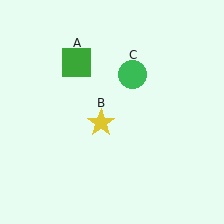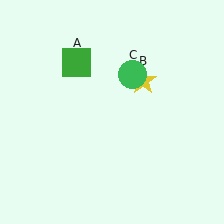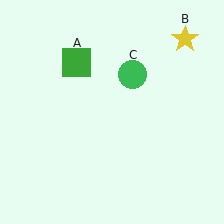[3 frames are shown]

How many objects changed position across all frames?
1 object changed position: yellow star (object B).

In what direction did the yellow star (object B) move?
The yellow star (object B) moved up and to the right.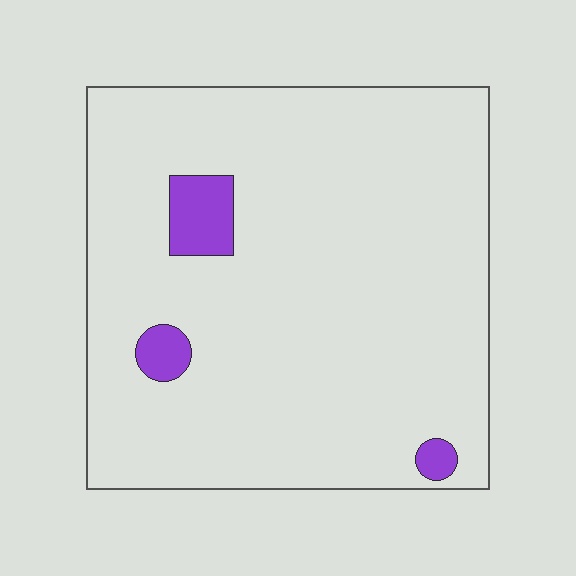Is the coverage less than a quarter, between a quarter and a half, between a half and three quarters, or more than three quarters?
Less than a quarter.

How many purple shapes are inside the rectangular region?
3.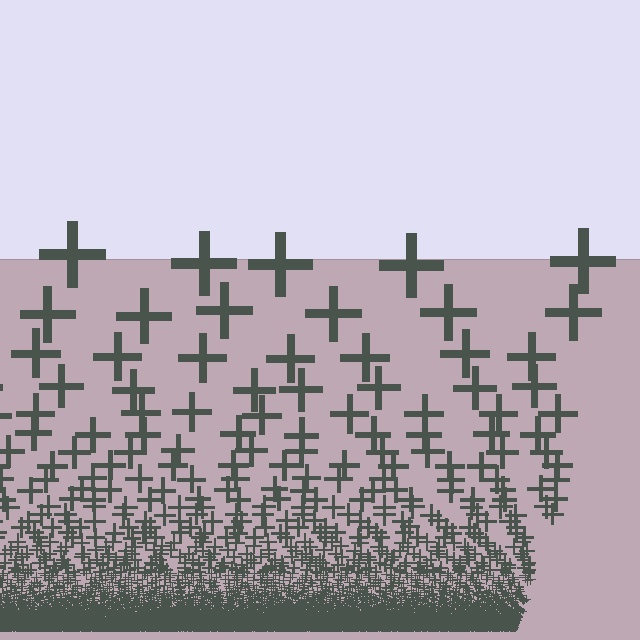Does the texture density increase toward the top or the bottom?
Density increases toward the bottom.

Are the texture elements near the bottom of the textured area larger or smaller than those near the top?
Smaller. The gradient is inverted — elements near the bottom are smaller and denser.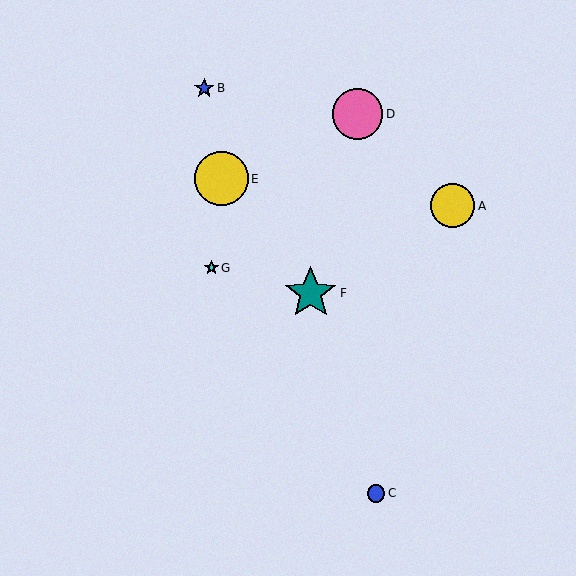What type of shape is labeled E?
Shape E is a yellow circle.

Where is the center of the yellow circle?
The center of the yellow circle is at (221, 179).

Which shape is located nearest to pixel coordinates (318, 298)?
The teal star (labeled F) at (311, 293) is nearest to that location.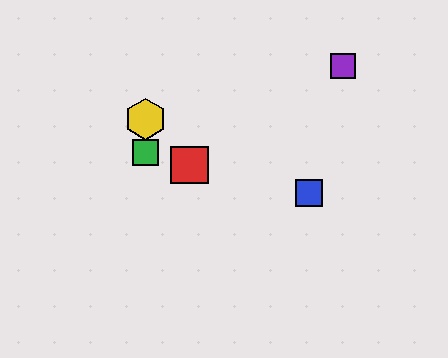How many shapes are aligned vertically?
2 shapes (the green square, the yellow hexagon) are aligned vertically.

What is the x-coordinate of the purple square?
The purple square is at x≈343.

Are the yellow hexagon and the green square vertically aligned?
Yes, both are at x≈145.